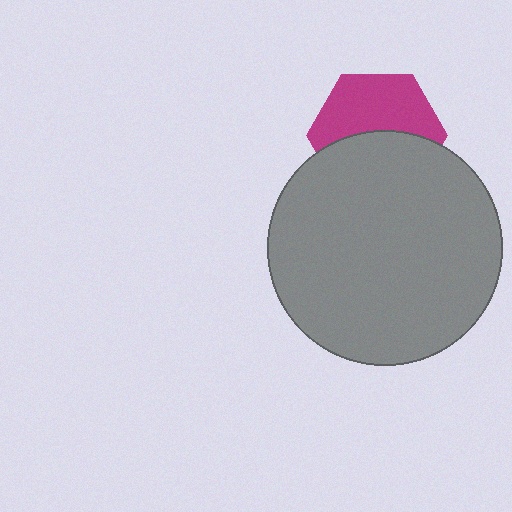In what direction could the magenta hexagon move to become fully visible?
The magenta hexagon could move up. That would shift it out from behind the gray circle entirely.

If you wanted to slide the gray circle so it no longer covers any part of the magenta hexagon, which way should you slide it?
Slide it down — that is the most direct way to separate the two shapes.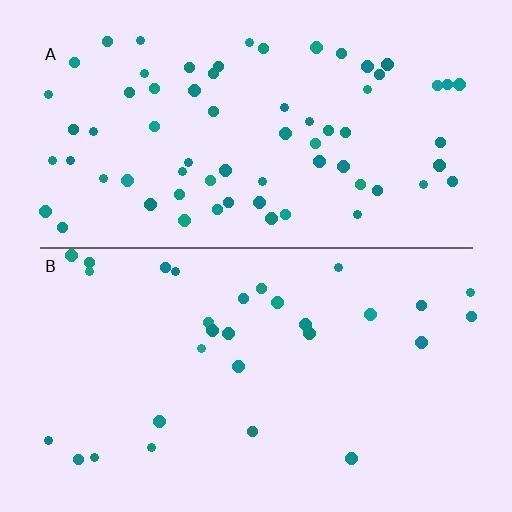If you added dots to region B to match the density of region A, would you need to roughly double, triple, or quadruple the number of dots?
Approximately double.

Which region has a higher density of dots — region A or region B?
A (the top).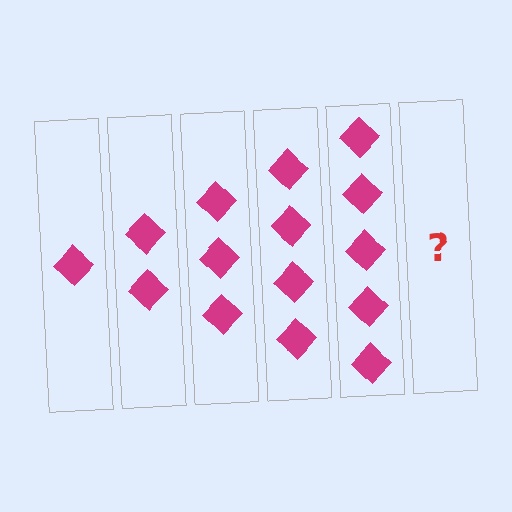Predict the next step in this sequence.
The next step is 6 diamonds.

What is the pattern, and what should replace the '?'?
The pattern is that each step adds one more diamond. The '?' should be 6 diamonds.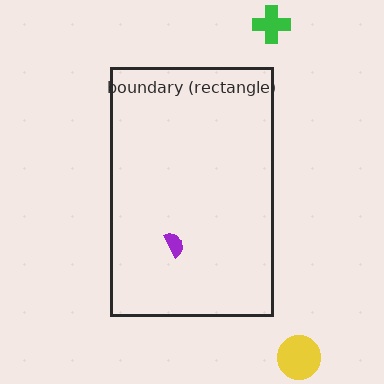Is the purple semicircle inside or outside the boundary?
Inside.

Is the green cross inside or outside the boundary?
Outside.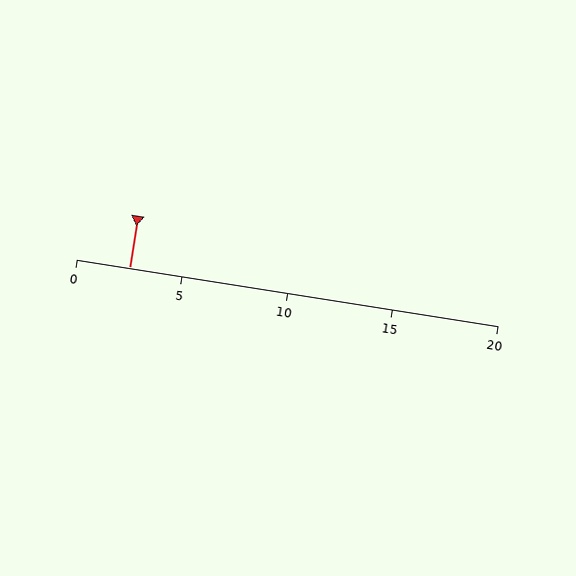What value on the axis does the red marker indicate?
The marker indicates approximately 2.5.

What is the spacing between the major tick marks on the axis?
The major ticks are spaced 5 apart.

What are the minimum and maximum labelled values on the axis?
The axis runs from 0 to 20.